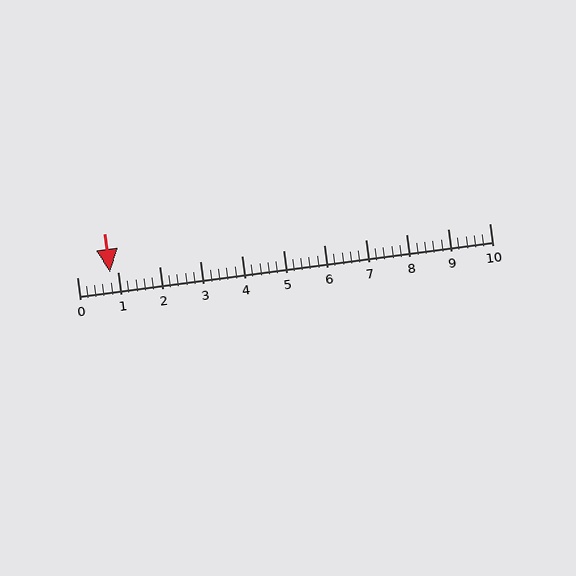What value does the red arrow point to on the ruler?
The red arrow points to approximately 0.8.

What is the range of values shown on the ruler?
The ruler shows values from 0 to 10.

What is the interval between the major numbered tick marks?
The major tick marks are spaced 1 units apart.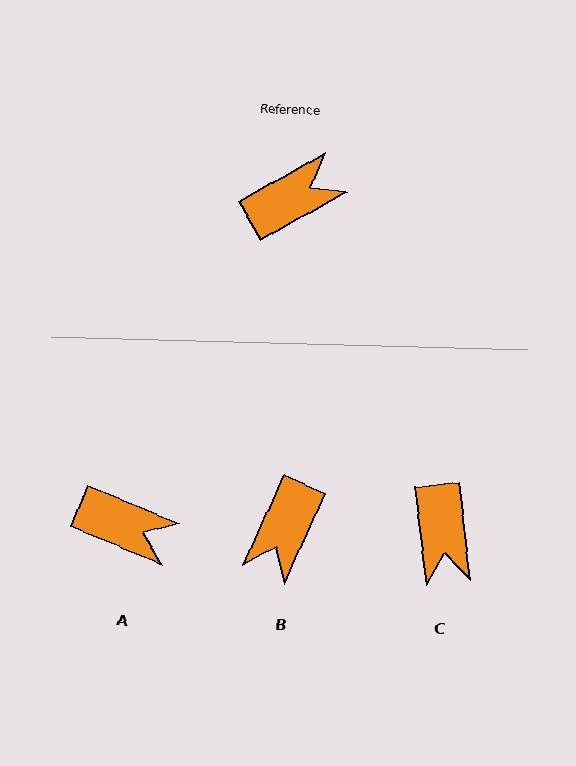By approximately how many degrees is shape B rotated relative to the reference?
Approximately 143 degrees clockwise.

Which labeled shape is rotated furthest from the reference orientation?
B, about 143 degrees away.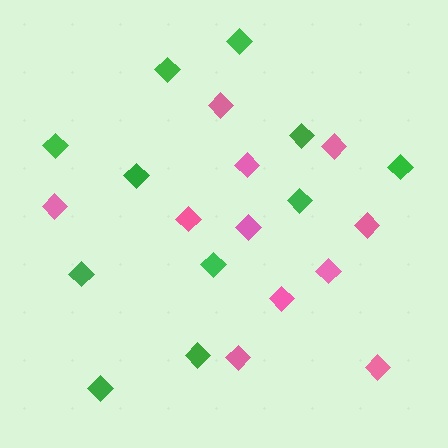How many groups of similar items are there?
There are 2 groups: one group of pink diamonds (11) and one group of green diamonds (11).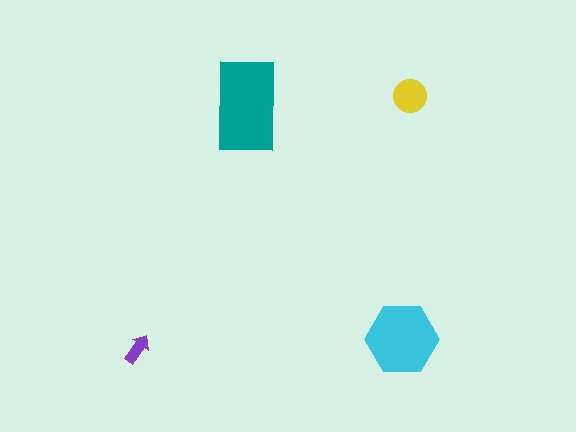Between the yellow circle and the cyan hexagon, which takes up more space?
The cyan hexagon.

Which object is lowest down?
The purple arrow is bottommost.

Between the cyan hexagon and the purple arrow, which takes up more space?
The cyan hexagon.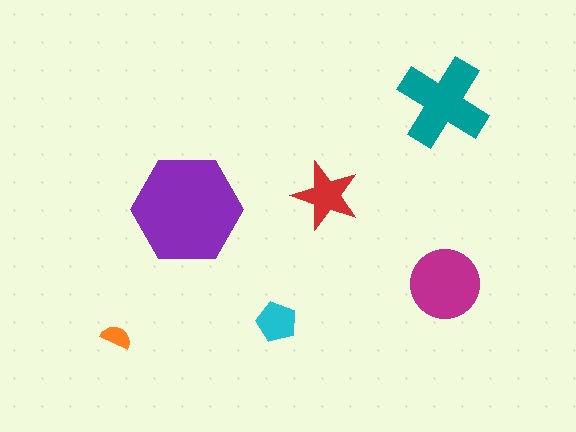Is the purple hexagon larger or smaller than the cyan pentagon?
Larger.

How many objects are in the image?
There are 6 objects in the image.